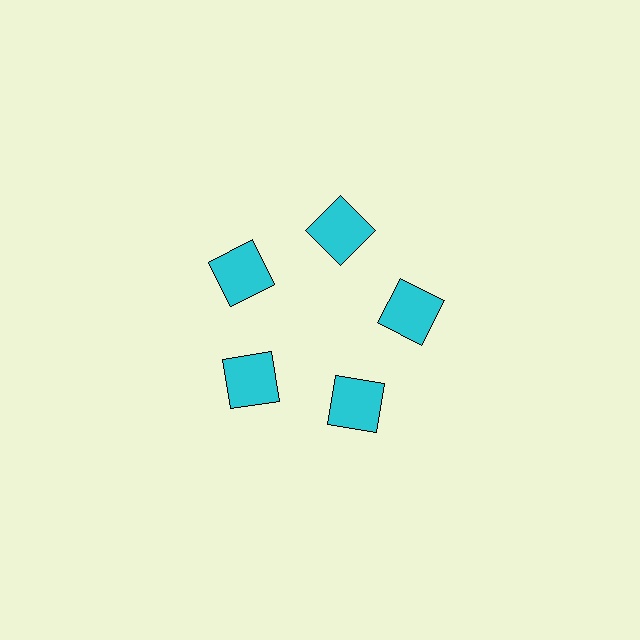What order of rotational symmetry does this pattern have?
This pattern has 5-fold rotational symmetry.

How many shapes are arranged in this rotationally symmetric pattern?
There are 5 shapes, arranged in 5 groups of 1.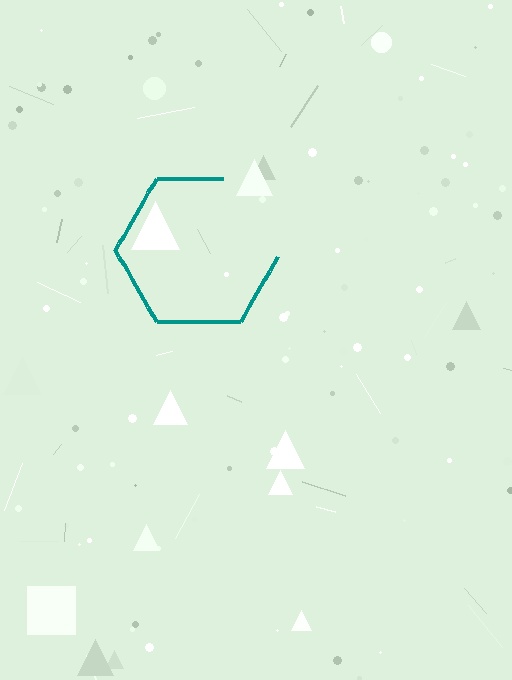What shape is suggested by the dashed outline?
The dashed outline suggests a hexagon.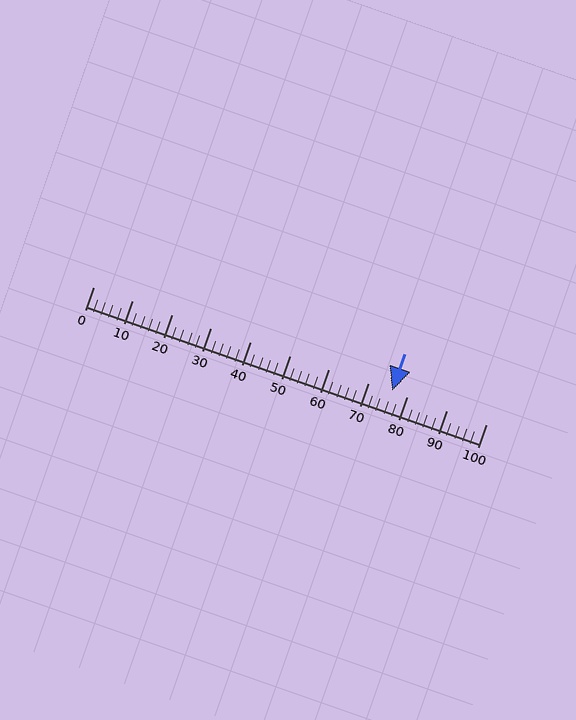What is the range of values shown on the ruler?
The ruler shows values from 0 to 100.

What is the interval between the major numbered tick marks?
The major tick marks are spaced 10 units apart.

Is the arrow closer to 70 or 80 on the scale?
The arrow is closer to 80.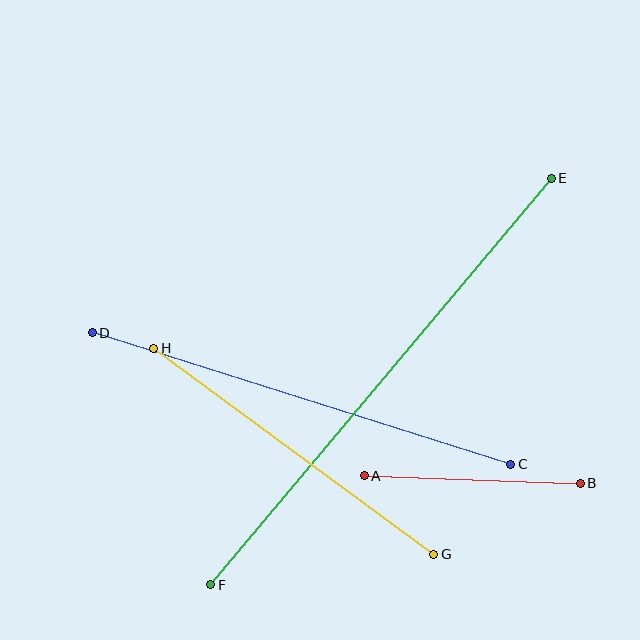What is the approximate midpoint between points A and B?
The midpoint is at approximately (472, 479) pixels.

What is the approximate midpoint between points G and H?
The midpoint is at approximately (294, 451) pixels.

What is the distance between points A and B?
The distance is approximately 216 pixels.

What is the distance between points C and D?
The distance is approximately 439 pixels.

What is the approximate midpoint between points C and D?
The midpoint is at approximately (301, 399) pixels.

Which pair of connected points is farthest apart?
Points E and F are farthest apart.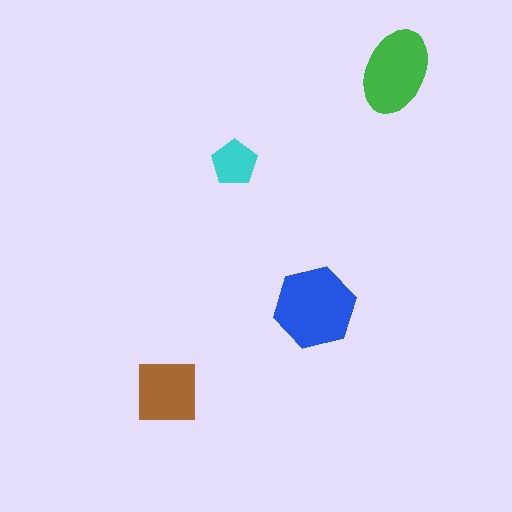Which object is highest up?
The green ellipse is topmost.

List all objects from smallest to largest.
The cyan pentagon, the brown square, the green ellipse, the blue hexagon.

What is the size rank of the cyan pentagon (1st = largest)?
4th.